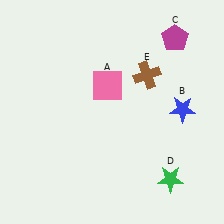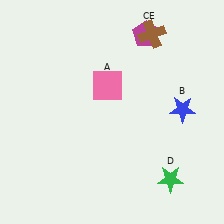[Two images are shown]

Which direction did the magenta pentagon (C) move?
The magenta pentagon (C) moved left.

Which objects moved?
The objects that moved are: the magenta pentagon (C), the brown cross (E).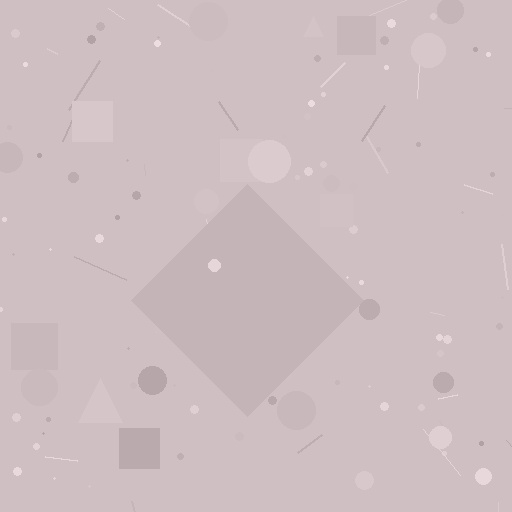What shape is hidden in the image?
A diamond is hidden in the image.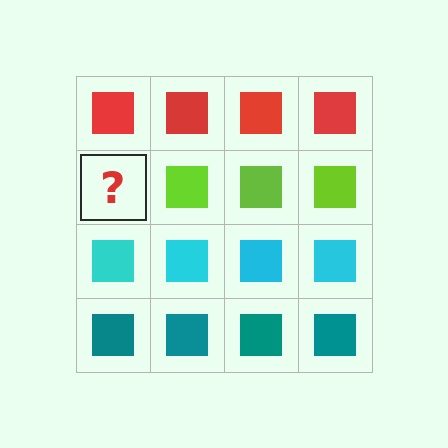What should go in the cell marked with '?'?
The missing cell should contain a lime square.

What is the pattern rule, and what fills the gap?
The rule is that each row has a consistent color. The gap should be filled with a lime square.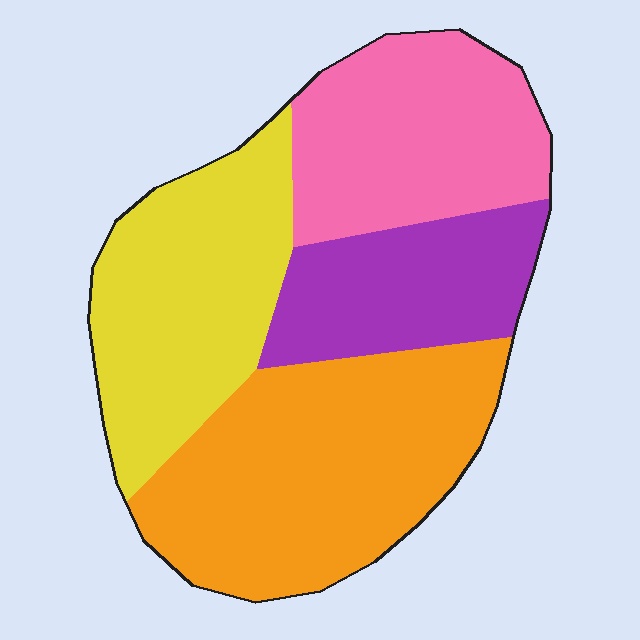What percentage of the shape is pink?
Pink takes up about one quarter (1/4) of the shape.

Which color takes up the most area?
Orange, at roughly 35%.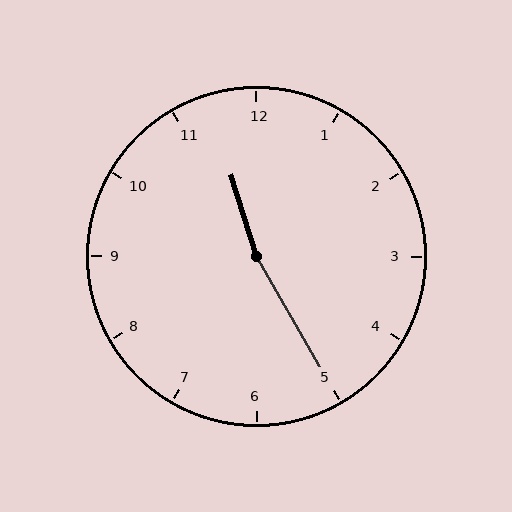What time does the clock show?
11:25.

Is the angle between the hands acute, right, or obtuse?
It is obtuse.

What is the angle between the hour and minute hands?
Approximately 168 degrees.